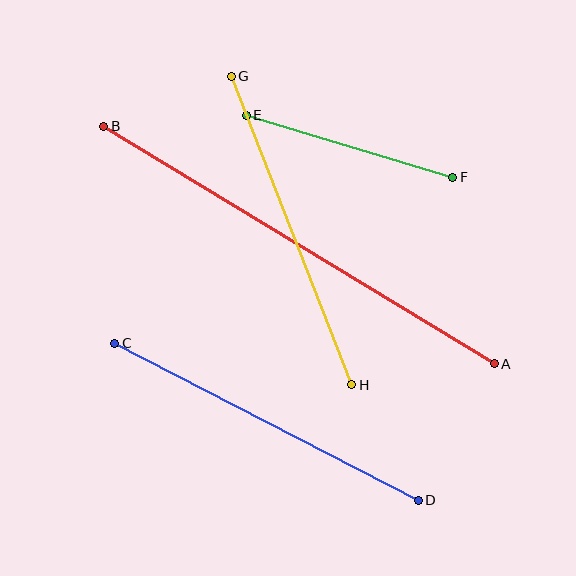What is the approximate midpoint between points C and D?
The midpoint is at approximately (266, 422) pixels.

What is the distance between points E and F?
The distance is approximately 216 pixels.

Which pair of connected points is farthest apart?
Points A and B are farthest apart.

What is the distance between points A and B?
The distance is approximately 457 pixels.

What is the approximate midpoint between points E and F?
The midpoint is at approximately (349, 146) pixels.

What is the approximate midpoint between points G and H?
The midpoint is at approximately (292, 231) pixels.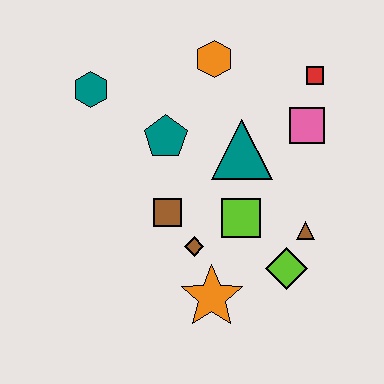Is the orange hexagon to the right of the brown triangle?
No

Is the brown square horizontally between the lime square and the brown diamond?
No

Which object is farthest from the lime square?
The teal hexagon is farthest from the lime square.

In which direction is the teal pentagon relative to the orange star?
The teal pentagon is above the orange star.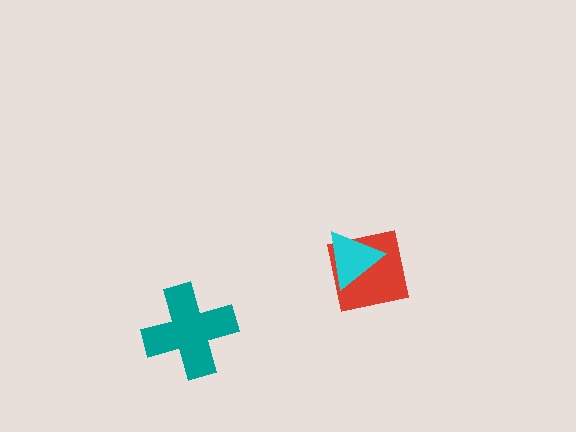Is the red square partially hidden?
Yes, it is partially covered by another shape.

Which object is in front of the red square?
The cyan triangle is in front of the red square.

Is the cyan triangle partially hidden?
No, no other shape covers it.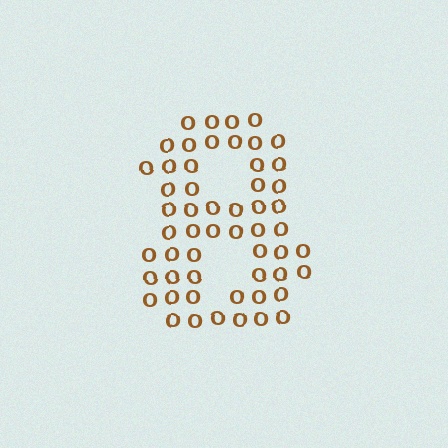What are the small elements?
The small elements are letter O's.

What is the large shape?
The large shape is the digit 8.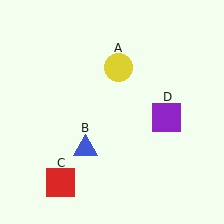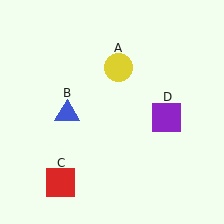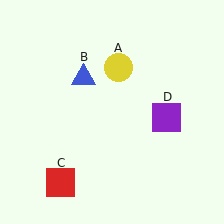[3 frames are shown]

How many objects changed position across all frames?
1 object changed position: blue triangle (object B).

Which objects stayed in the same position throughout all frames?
Yellow circle (object A) and red square (object C) and purple square (object D) remained stationary.